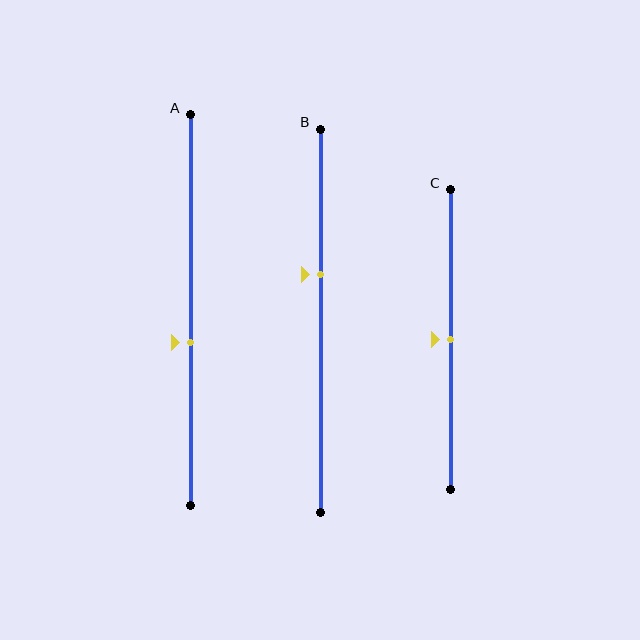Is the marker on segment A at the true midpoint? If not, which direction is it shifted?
No, the marker on segment A is shifted downward by about 8% of the segment length.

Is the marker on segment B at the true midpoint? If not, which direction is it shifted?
No, the marker on segment B is shifted upward by about 12% of the segment length.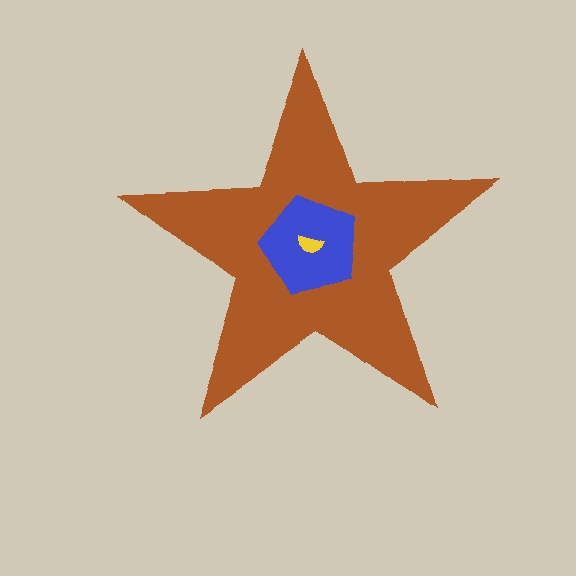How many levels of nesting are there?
3.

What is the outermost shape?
The brown star.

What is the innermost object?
The yellow semicircle.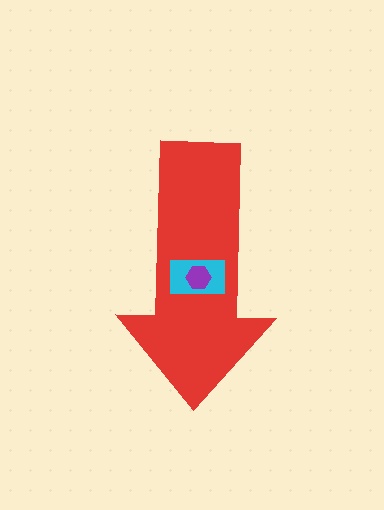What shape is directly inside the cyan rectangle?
The purple hexagon.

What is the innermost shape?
The purple hexagon.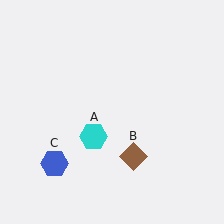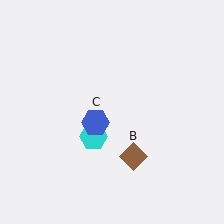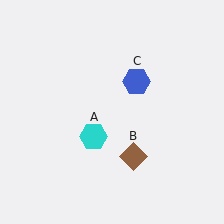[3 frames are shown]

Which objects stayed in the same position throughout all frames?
Cyan hexagon (object A) and brown diamond (object B) remained stationary.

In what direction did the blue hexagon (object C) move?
The blue hexagon (object C) moved up and to the right.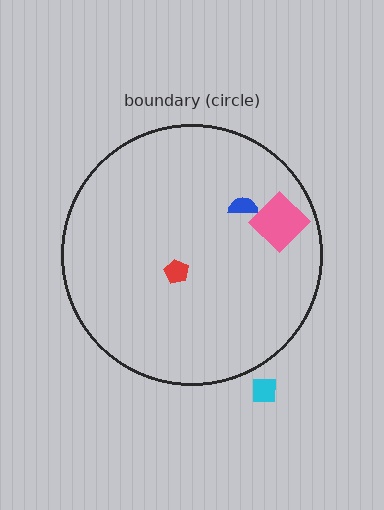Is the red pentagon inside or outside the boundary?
Inside.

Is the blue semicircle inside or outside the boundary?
Inside.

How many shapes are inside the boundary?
3 inside, 1 outside.